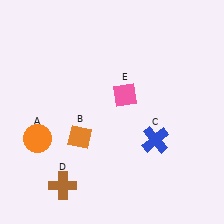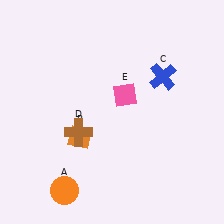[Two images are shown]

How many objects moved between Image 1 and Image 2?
3 objects moved between the two images.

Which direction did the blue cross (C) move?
The blue cross (C) moved up.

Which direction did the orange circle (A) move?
The orange circle (A) moved down.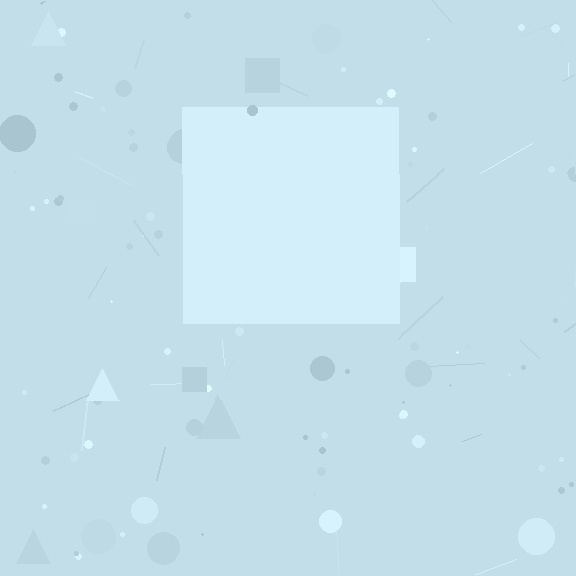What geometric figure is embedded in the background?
A square is embedded in the background.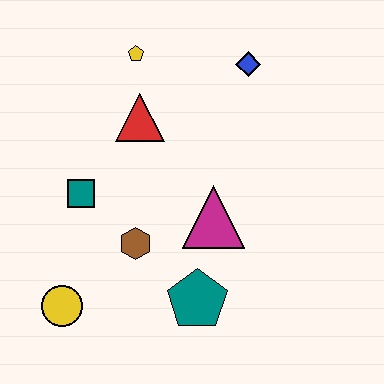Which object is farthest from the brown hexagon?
The blue diamond is farthest from the brown hexagon.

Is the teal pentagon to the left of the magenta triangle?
Yes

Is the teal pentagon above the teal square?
No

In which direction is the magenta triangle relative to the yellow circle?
The magenta triangle is to the right of the yellow circle.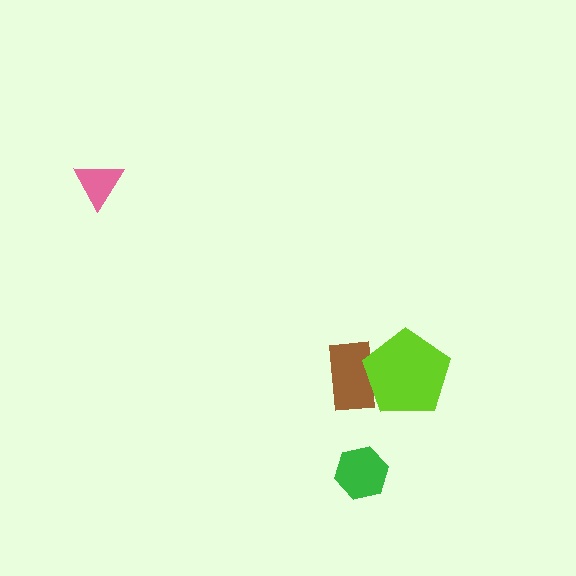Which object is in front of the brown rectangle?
The lime pentagon is in front of the brown rectangle.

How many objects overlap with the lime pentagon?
1 object overlaps with the lime pentagon.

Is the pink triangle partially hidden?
No, no other shape covers it.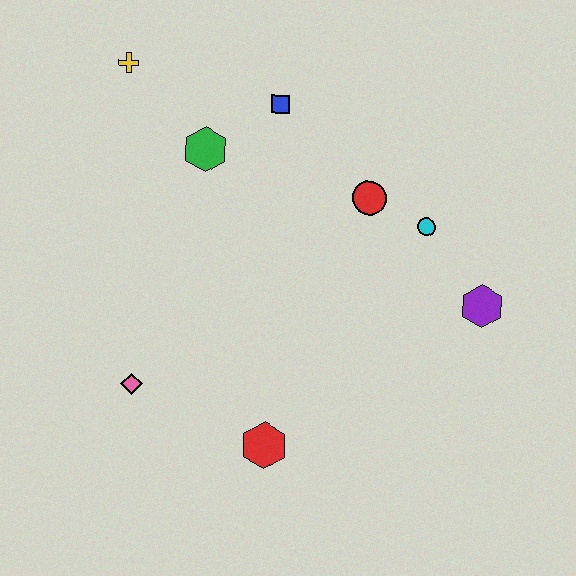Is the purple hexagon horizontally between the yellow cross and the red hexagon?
No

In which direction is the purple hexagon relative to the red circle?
The purple hexagon is to the right of the red circle.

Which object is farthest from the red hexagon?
The yellow cross is farthest from the red hexagon.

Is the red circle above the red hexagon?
Yes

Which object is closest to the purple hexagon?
The cyan circle is closest to the purple hexagon.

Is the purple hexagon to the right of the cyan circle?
Yes